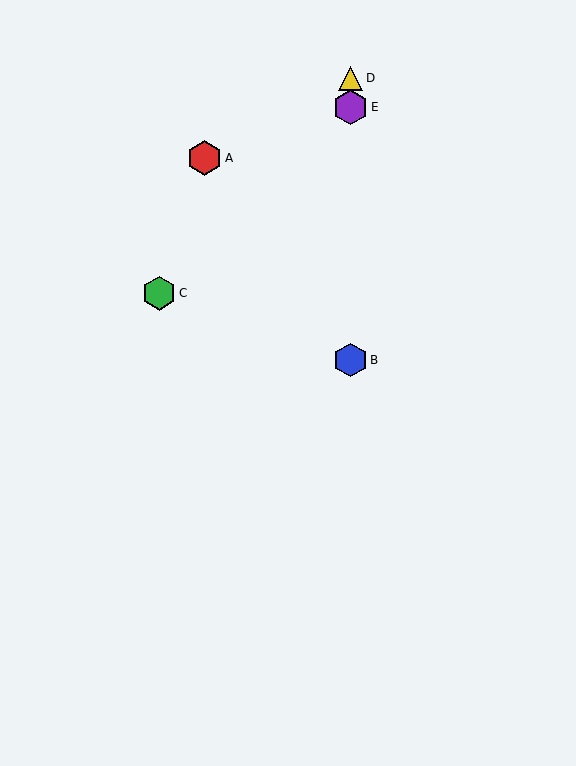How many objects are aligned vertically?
3 objects (B, D, E) are aligned vertically.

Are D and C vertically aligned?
No, D is at x≈350 and C is at x≈159.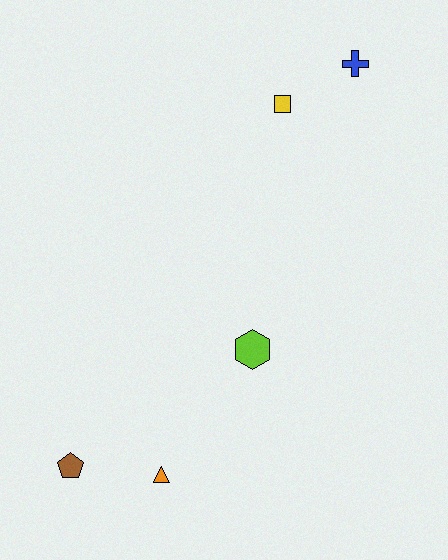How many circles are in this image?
There are no circles.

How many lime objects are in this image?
There is 1 lime object.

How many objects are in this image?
There are 5 objects.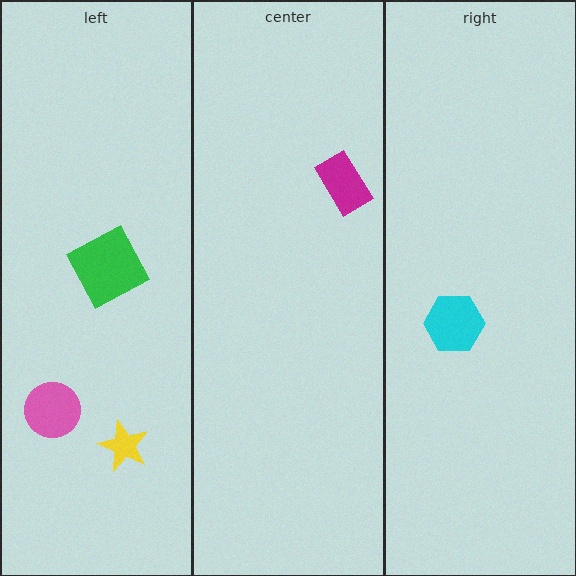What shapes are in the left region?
The pink circle, the green square, the yellow star.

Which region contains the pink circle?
The left region.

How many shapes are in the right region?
1.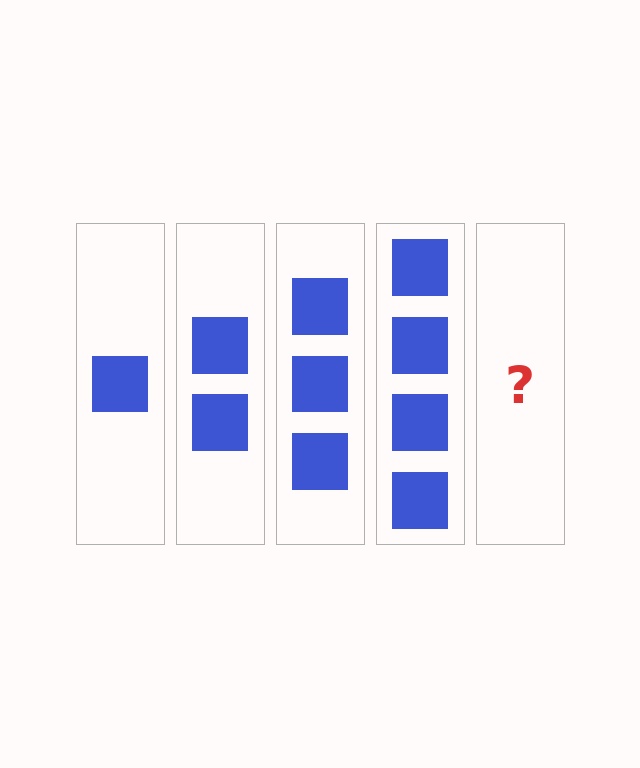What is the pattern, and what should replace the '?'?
The pattern is that each step adds one more square. The '?' should be 5 squares.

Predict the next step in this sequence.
The next step is 5 squares.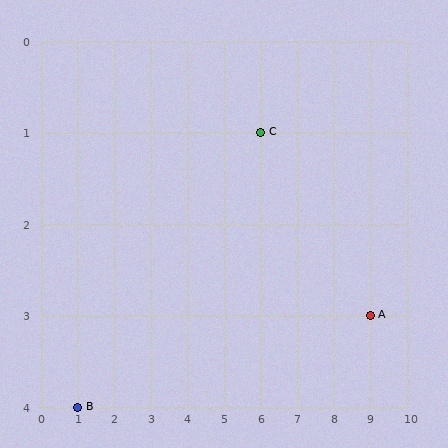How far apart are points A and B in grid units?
Points A and B are 8 columns and 1 row apart (about 8.1 grid units diagonally).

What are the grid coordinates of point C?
Point C is at grid coordinates (6, 1).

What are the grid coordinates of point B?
Point B is at grid coordinates (1, 4).